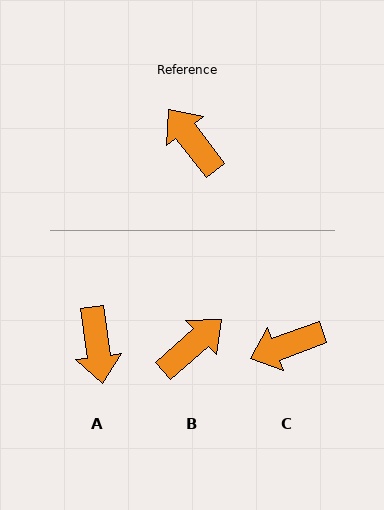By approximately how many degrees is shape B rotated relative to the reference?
Approximately 86 degrees clockwise.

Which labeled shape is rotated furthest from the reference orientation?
A, about 150 degrees away.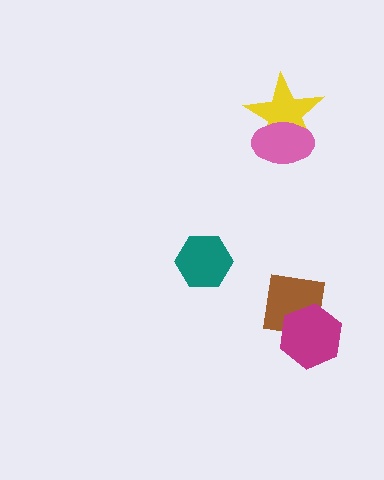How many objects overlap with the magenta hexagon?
1 object overlaps with the magenta hexagon.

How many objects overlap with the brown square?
1 object overlaps with the brown square.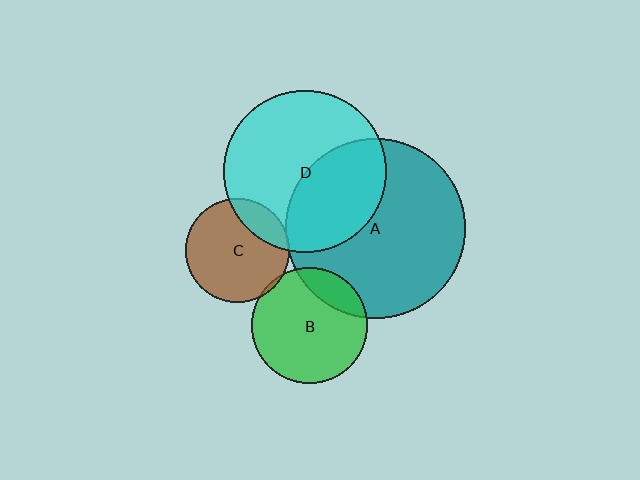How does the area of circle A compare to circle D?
Approximately 1.2 times.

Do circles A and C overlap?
Yes.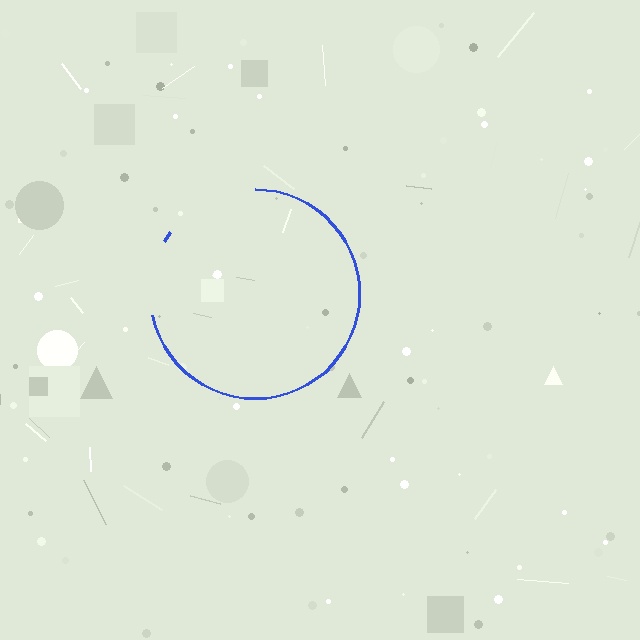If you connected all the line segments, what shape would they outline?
They would outline a circle.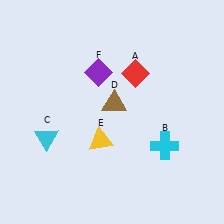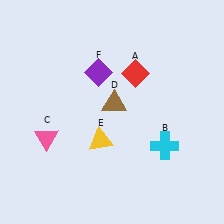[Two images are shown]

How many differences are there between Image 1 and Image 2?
There is 1 difference between the two images.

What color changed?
The triangle (C) changed from cyan in Image 1 to pink in Image 2.